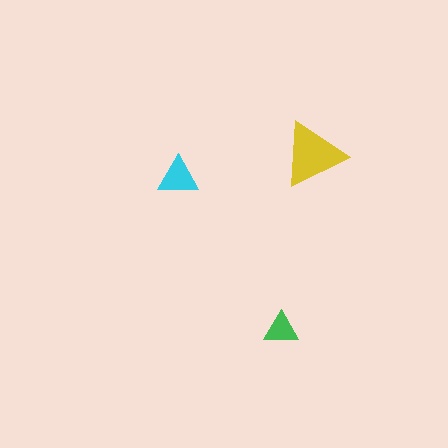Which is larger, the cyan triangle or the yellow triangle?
The yellow one.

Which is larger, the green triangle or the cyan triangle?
The cyan one.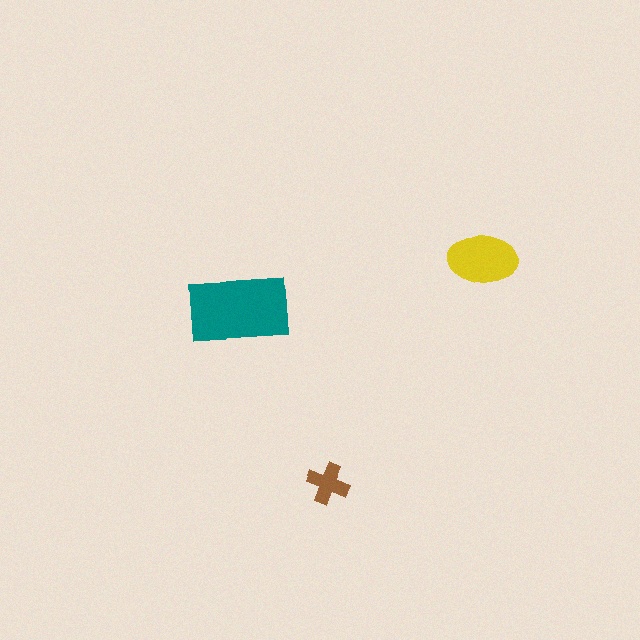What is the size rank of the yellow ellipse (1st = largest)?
2nd.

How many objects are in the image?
There are 3 objects in the image.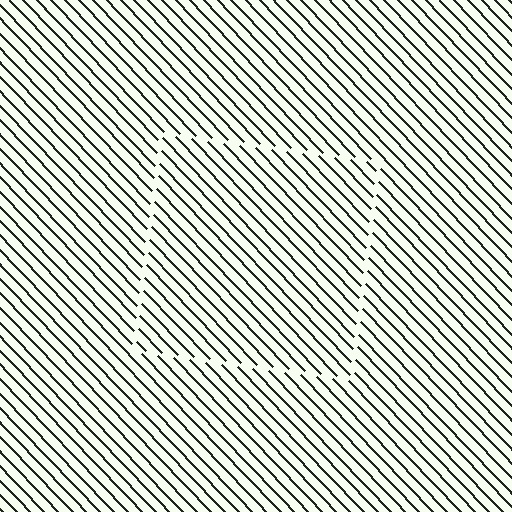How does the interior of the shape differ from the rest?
The interior of the shape contains the same grating, shifted by half a period — the contour is defined by the phase discontinuity where line-ends from the inner and outer gratings abut.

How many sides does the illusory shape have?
4 sides — the line-ends trace a square.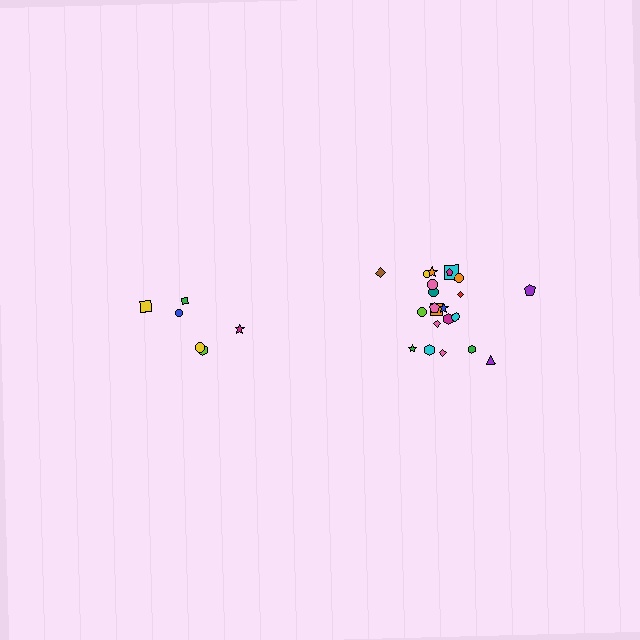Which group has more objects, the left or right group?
The right group.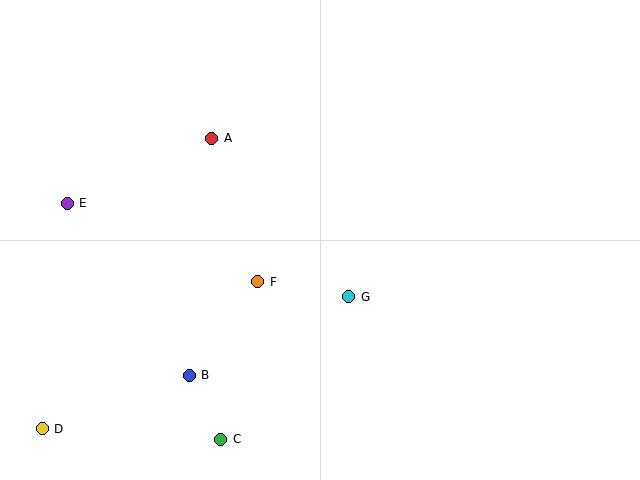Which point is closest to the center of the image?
Point G at (349, 297) is closest to the center.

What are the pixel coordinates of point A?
Point A is at (212, 138).